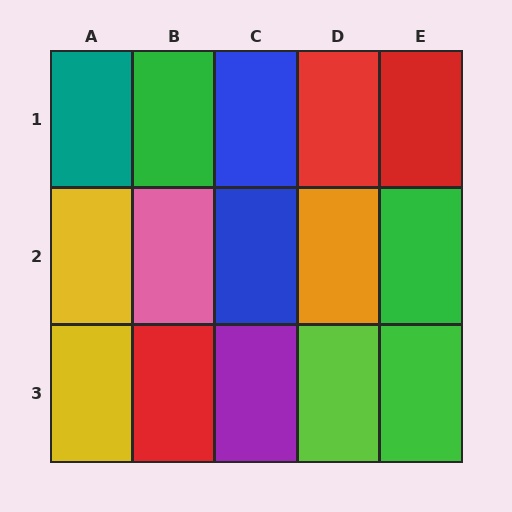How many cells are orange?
1 cell is orange.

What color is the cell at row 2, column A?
Yellow.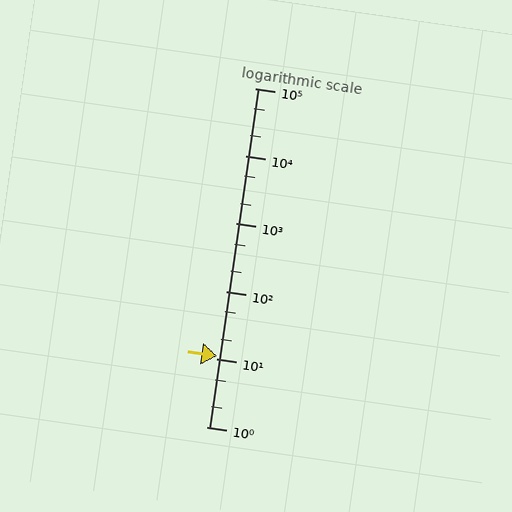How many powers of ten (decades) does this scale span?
The scale spans 5 decades, from 1 to 100000.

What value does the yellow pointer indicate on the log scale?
The pointer indicates approximately 11.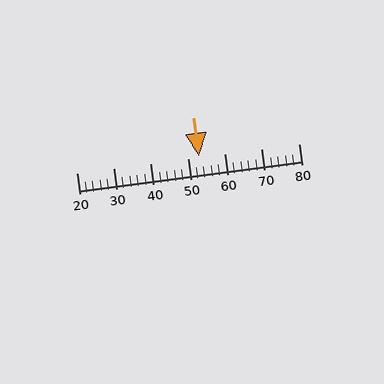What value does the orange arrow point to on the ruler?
The orange arrow points to approximately 53.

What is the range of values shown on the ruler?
The ruler shows values from 20 to 80.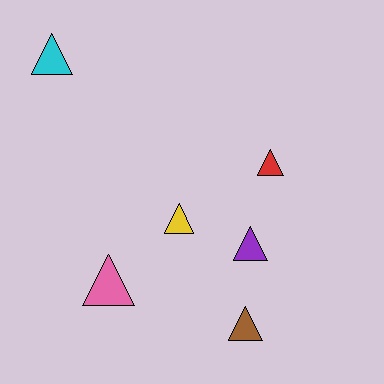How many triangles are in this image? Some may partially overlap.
There are 6 triangles.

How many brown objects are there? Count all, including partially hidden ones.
There is 1 brown object.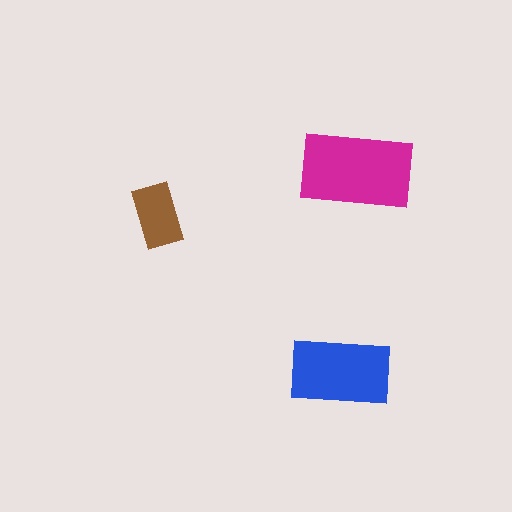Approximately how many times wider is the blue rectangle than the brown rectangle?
About 1.5 times wider.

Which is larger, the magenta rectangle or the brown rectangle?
The magenta one.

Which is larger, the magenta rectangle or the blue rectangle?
The magenta one.